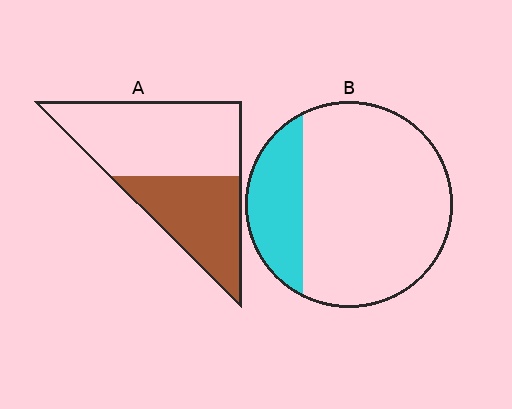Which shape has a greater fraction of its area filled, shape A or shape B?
Shape A.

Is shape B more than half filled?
No.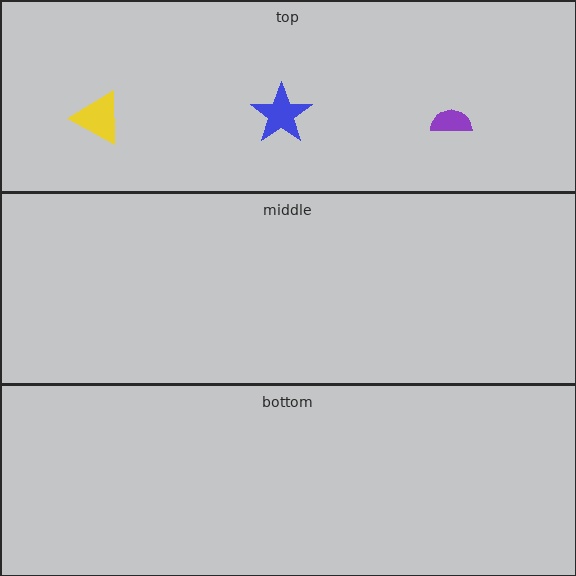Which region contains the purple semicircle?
The top region.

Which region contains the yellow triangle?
The top region.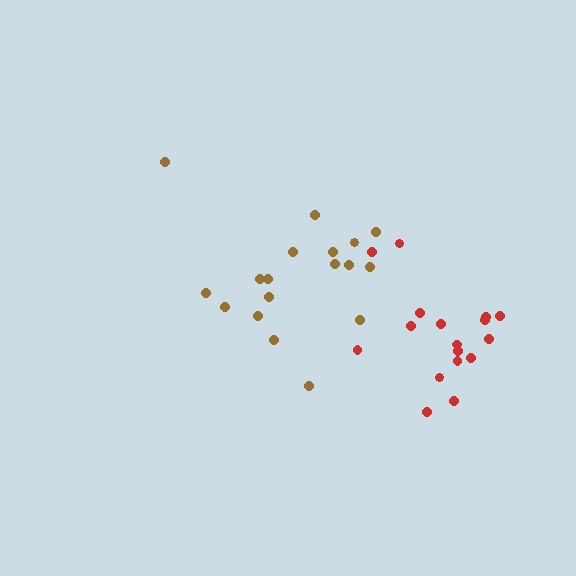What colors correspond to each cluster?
The clusters are colored: red, brown.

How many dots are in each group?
Group 1: 17 dots, Group 2: 18 dots (35 total).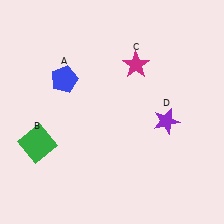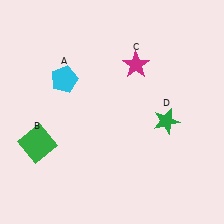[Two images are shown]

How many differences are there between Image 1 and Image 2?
There are 2 differences between the two images.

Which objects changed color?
A changed from blue to cyan. D changed from purple to green.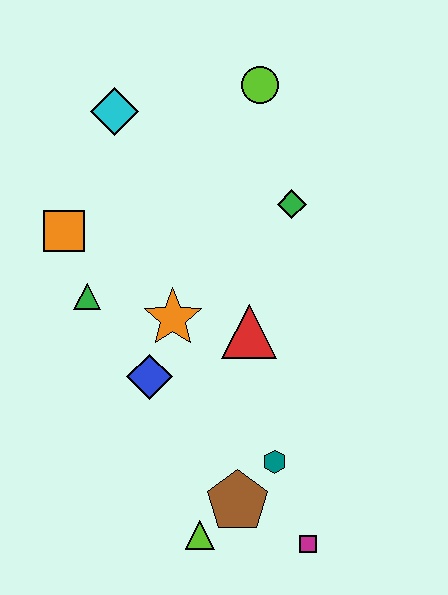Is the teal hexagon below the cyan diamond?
Yes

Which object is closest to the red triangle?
The orange star is closest to the red triangle.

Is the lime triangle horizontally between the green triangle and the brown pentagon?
Yes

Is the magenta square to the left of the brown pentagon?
No